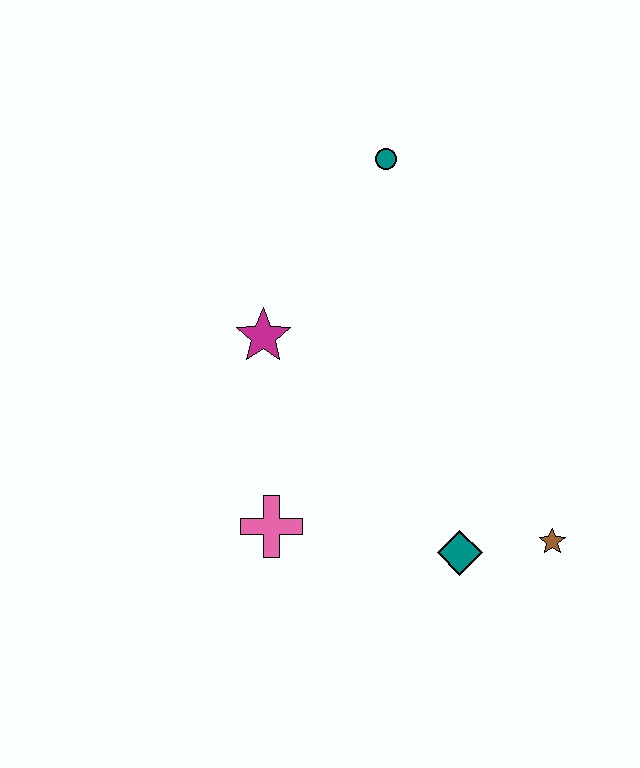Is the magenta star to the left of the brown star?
Yes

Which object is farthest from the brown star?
The teal circle is farthest from the brown star.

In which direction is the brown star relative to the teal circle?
The brown star is below the teal circle.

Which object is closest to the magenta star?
The pink cross is closest to the magenta star.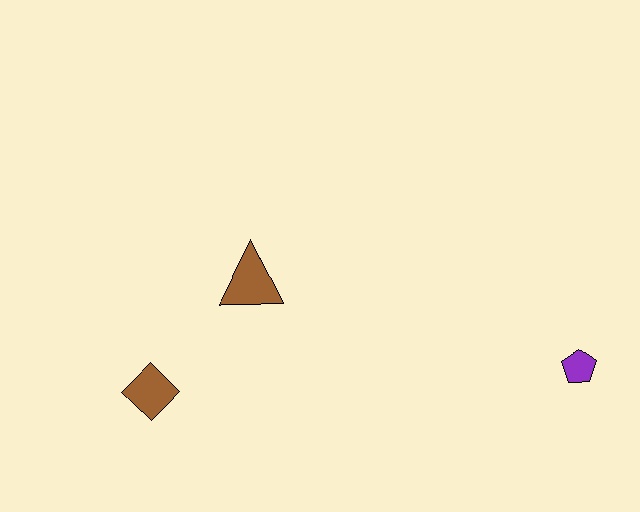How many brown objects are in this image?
There are 2 brown objects.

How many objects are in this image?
There are 3 objects.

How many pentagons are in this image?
There is 1 pentagon.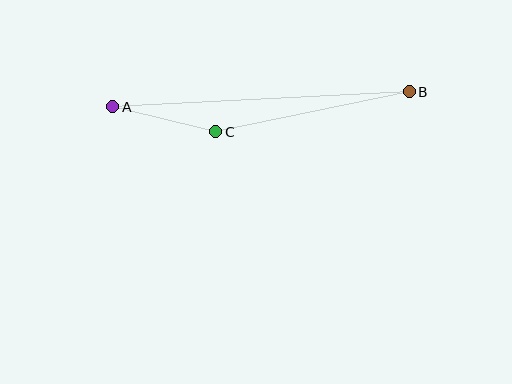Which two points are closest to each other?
Points A and C are closest to each other.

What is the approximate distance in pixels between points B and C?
The distance between B and C is approximately 198 pixels.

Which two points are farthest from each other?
Points A and B are farthest from each other.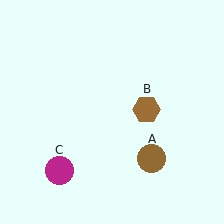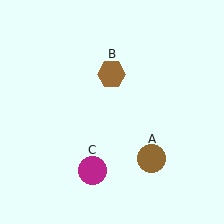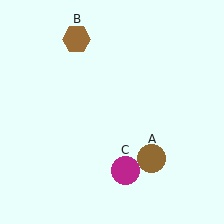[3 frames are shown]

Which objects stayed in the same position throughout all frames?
Brown circle (object A) remained stationary.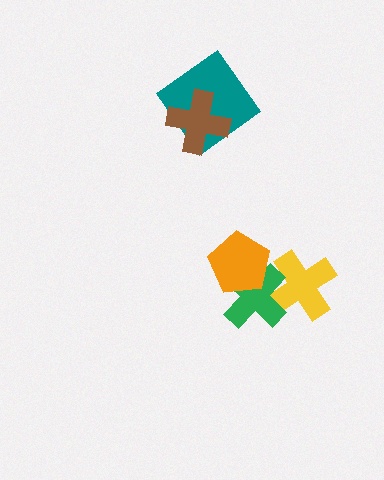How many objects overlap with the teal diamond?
1 object overlaps with the teal diamond.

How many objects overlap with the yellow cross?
1 object overlaps with the yellow cross.